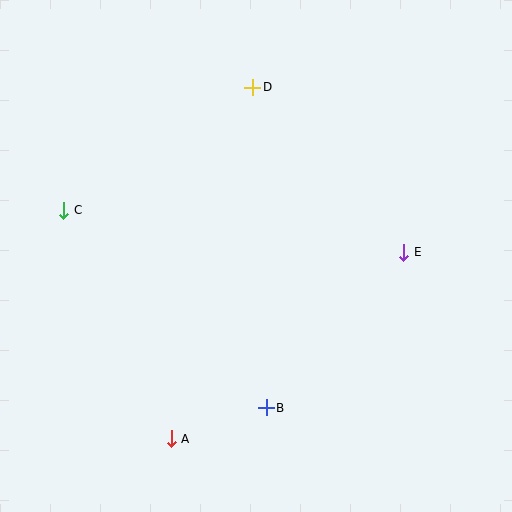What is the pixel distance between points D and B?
The distance between D and B is 321 pixels.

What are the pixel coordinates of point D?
Point D is at (253, 87).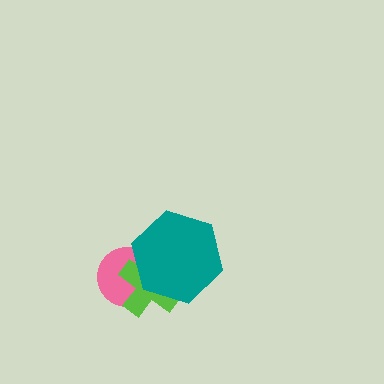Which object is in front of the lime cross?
The teal hexagon is in front of the lime cross.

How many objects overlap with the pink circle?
2 objects overlap with the pink circle.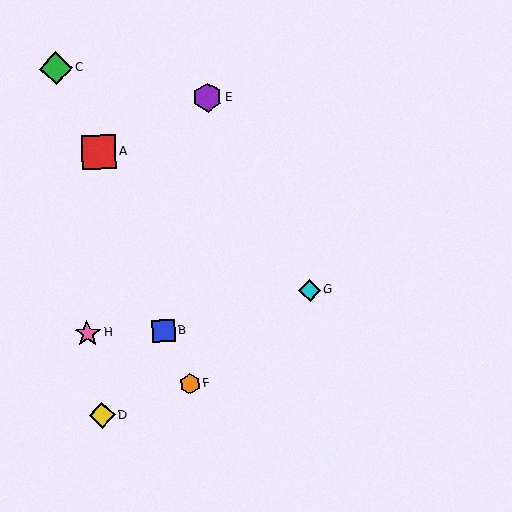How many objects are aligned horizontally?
2 objects (B, H) are aligned horizontally.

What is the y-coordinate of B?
Object B is at y≈331.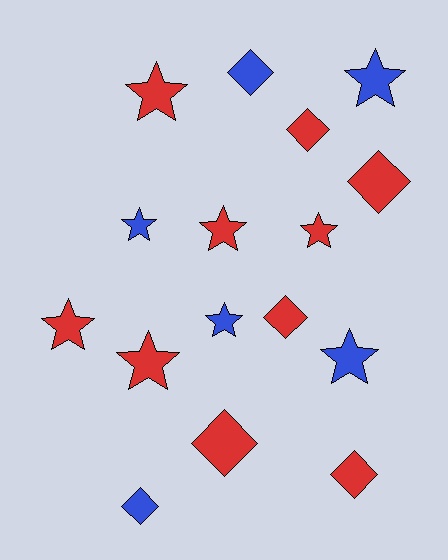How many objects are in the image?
There are 16 objects.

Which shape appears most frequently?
Star, with 9 objects.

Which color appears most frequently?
Red, with 10 objects.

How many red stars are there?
There are 5 red stars.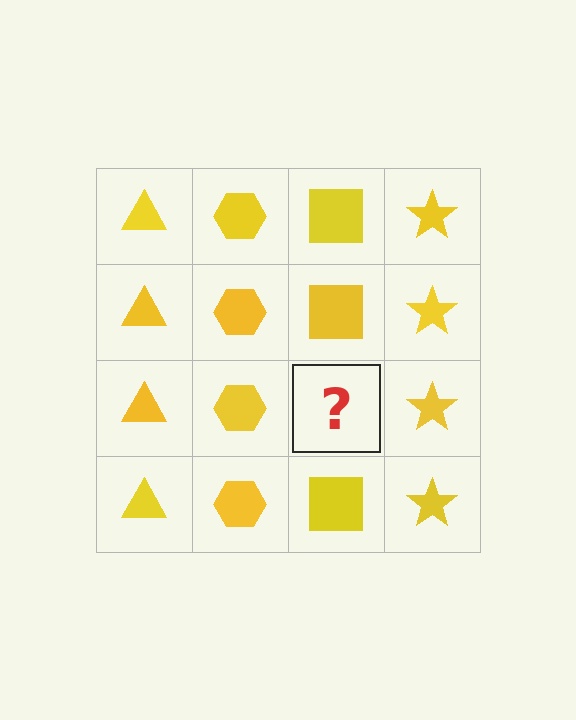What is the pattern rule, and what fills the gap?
The rule is that each column has a consistent shape. The gap should be filled with a yellow square.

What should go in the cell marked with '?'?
The missing cell should contain a yellow square.